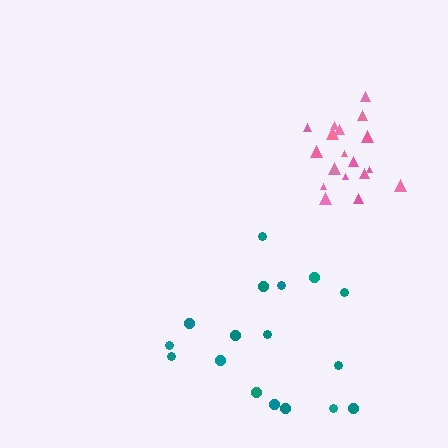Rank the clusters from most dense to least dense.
pink, teal.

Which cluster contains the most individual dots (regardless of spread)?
Teal (18).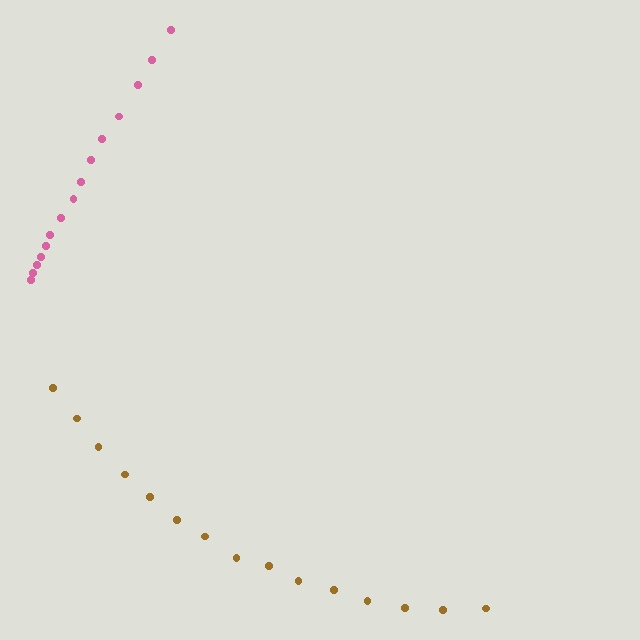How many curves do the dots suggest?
There are 2 distinct paths.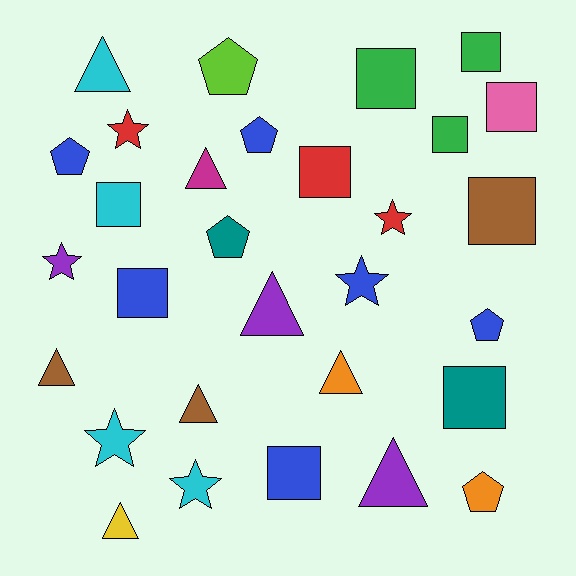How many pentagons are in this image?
There are 6 pentagons.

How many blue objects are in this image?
There are 6 blue objects.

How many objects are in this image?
There are 30 objects.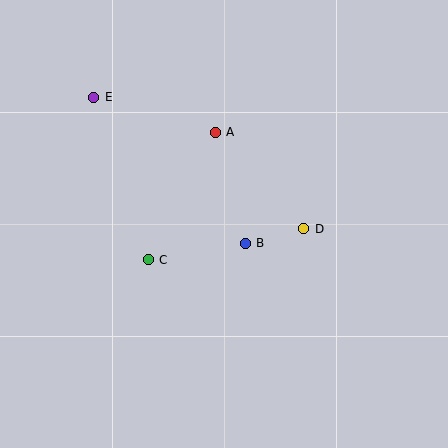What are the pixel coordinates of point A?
Point A is at (215, 132).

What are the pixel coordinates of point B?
Point B is at (245, 243).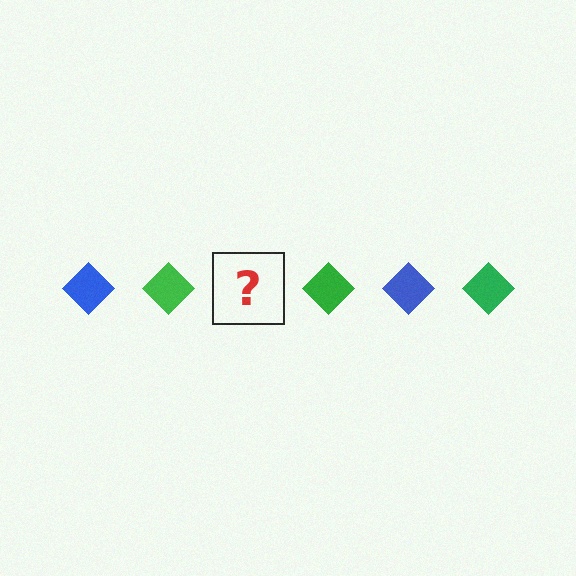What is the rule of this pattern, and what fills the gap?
The rule is that the pattern cycles through blue, green diamonds. The gap should be filled with a blue diamond.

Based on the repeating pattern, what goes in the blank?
The blank should be a blue diamond.